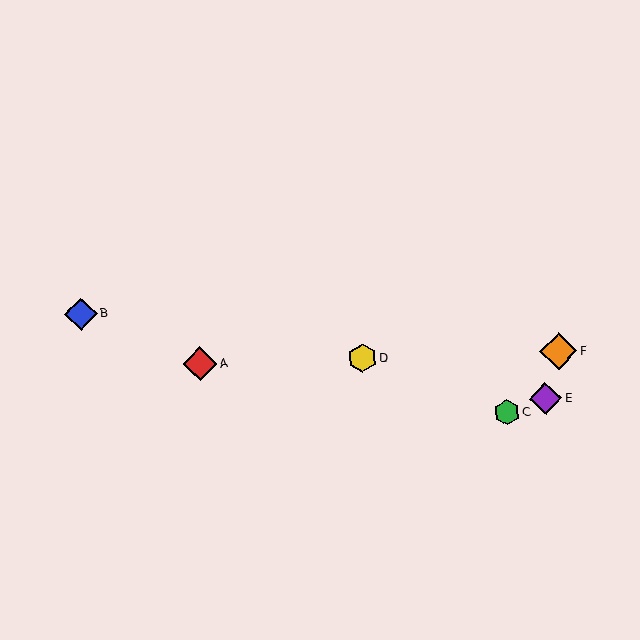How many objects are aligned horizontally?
3 objects (A, D, F) are aligned horizontally.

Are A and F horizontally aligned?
Yes, both are at y≈364.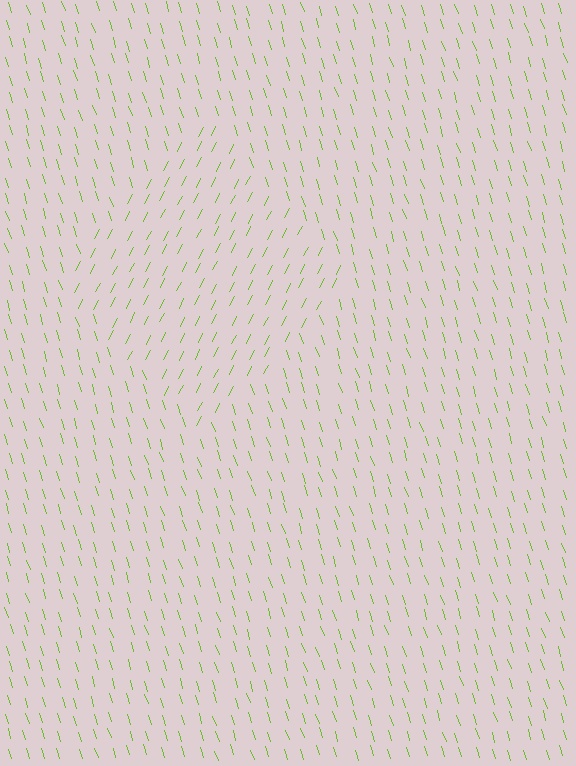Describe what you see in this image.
The image is filled with small lime line segments. A diamond region in the image has lines oriented differently from the surrounding lines, creating a visible texture boundary.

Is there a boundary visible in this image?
Yes, there is a texture boundary formed by a change in line orientation.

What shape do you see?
I see a diamond.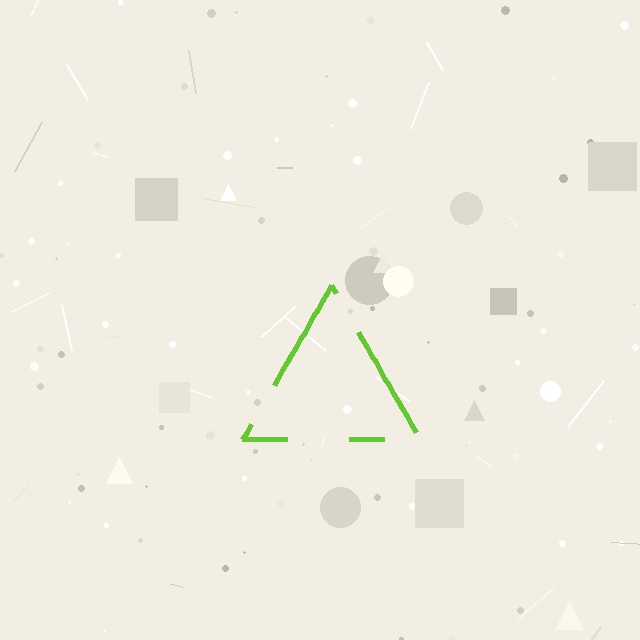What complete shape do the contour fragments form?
The contour fragments form a triangle.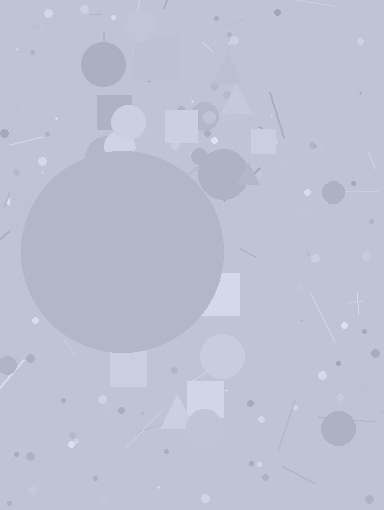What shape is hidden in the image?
A circle is hidden in the image.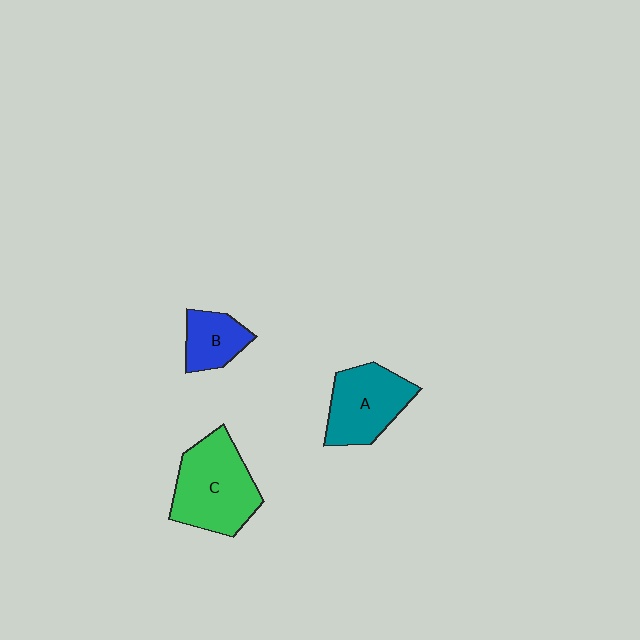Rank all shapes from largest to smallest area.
From largest to smallest: C (green), A (teal), B (blue).